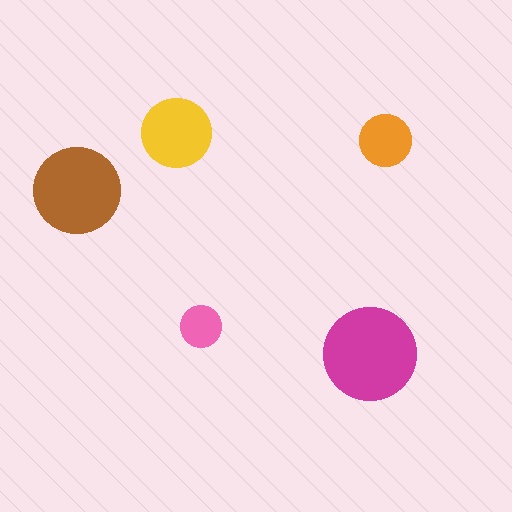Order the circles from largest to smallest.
the magenta one, the brown one, the yellow one, the orange one, the pink one.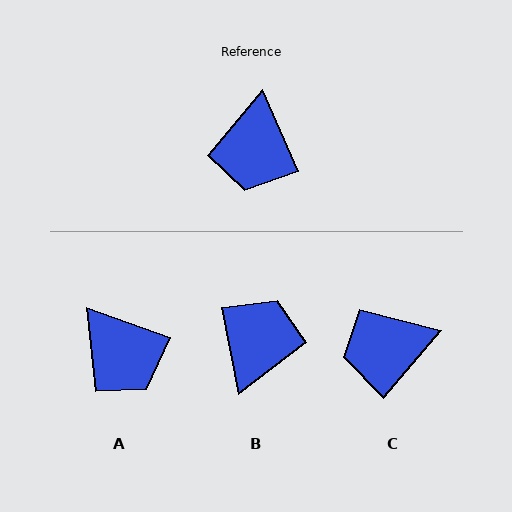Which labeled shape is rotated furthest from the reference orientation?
B, about 168 degrees away.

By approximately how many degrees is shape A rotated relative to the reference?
Approximately 46 degrees counter-clockwise.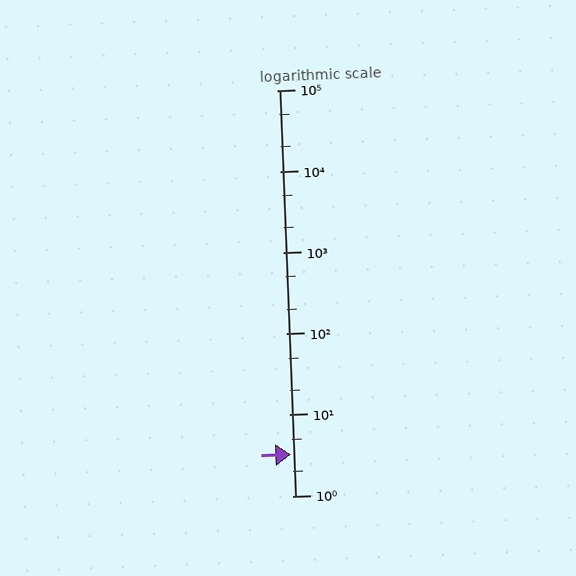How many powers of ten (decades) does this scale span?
The scale spans 5 decades, from 1 to 100000.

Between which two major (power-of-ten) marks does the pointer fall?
The pointer is between 1 and 10.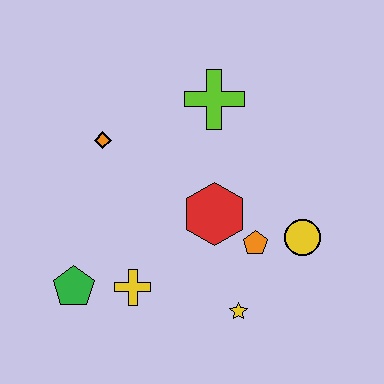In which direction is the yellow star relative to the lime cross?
The yellow star is below the lime cross.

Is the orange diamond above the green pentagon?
Yes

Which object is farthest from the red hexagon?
The green pentagon is farthest from the red hexagon.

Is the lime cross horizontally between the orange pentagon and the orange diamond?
Yes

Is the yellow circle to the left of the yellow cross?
No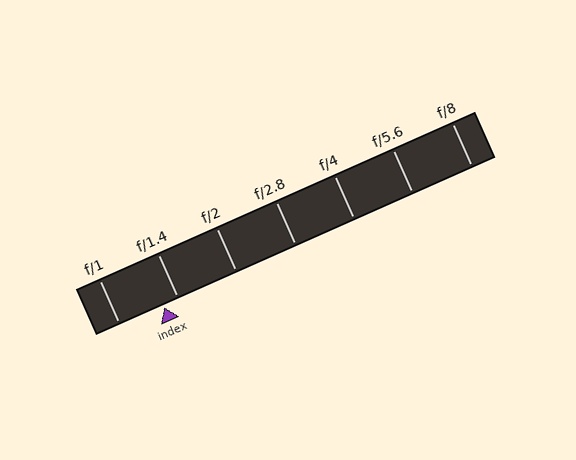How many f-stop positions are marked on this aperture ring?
There are 7 f-stop positions marked.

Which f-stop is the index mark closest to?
The index mark is closest to f/1.4.